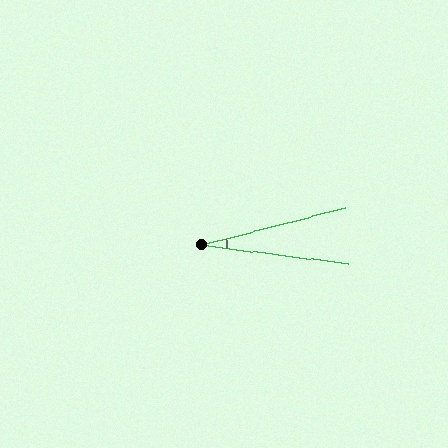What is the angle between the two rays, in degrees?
Approximately 22 degrees.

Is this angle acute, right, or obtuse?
It is acute.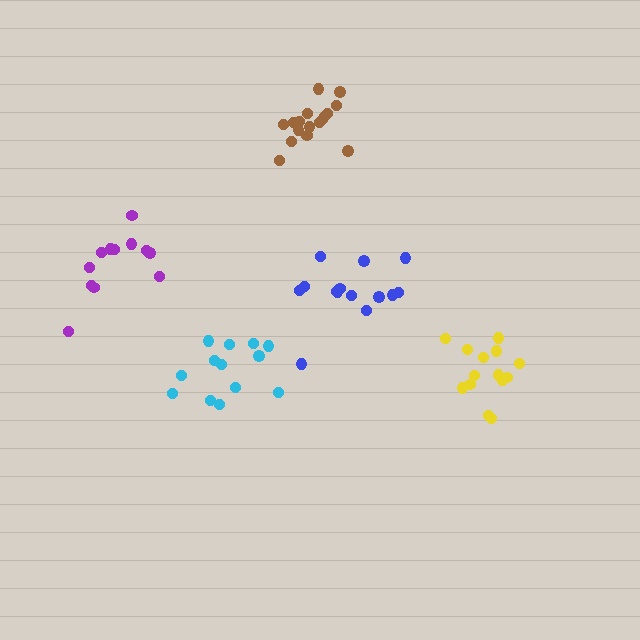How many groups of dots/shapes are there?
There are 5 groups.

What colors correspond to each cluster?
The clusters are colored: blue, purple, cyan, yellow, brown.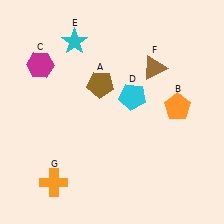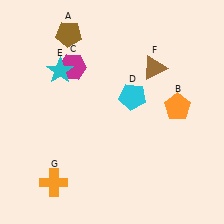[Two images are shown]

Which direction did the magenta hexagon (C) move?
The magenta hexagon (C) moved right.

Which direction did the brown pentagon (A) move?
The brown pentagon (A) moved up.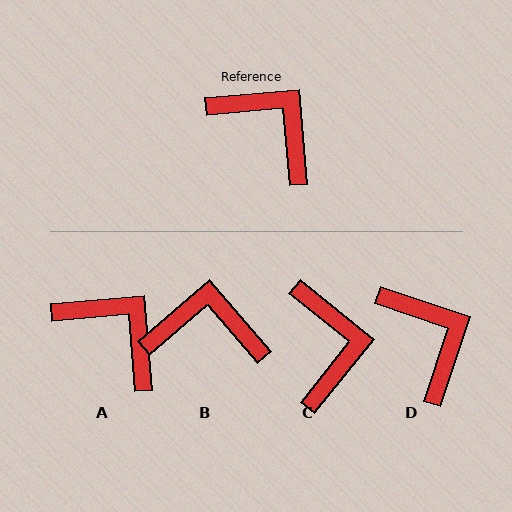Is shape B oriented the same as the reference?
No, it is off by about 36 degrees.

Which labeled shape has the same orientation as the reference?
A.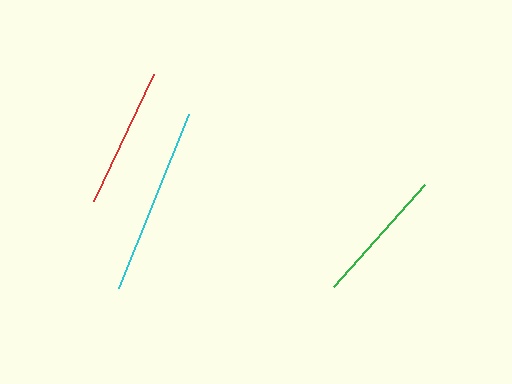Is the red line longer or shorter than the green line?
The red line is longer than the green line.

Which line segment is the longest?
The cyan line is the longest at approximately 188 pixels.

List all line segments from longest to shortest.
From longest to shortest: cyan, red, green.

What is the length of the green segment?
The green segment is approximately 137 pixels long.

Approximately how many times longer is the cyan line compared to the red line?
The cyan line is approximately 1.3 times the length of the red line.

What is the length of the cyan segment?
The cyan segment is approximately 188 pixels long.